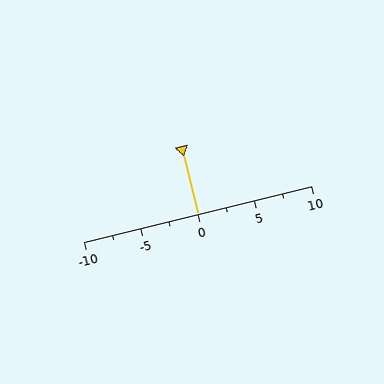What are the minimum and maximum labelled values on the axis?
The axis runs from -10 to 10.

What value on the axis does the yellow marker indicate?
The marker indicates approximately 0.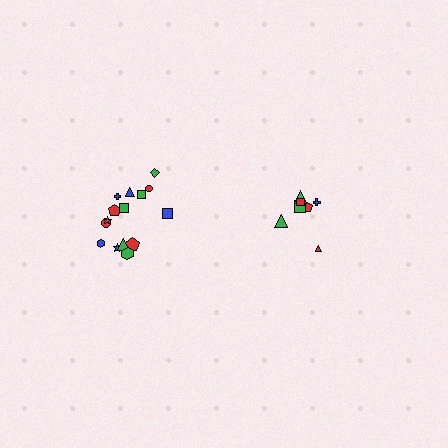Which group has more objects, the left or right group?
The left group.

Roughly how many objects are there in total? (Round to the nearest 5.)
Roughly 20 objects in total.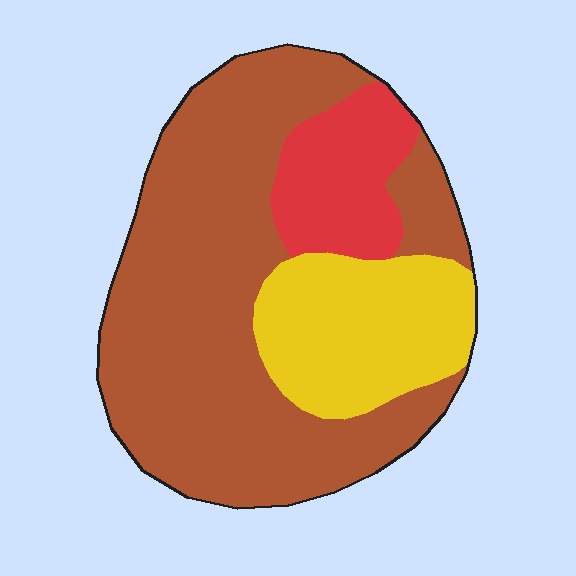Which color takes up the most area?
Brown, at roughly 65%.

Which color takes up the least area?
Red, at roughly 15%.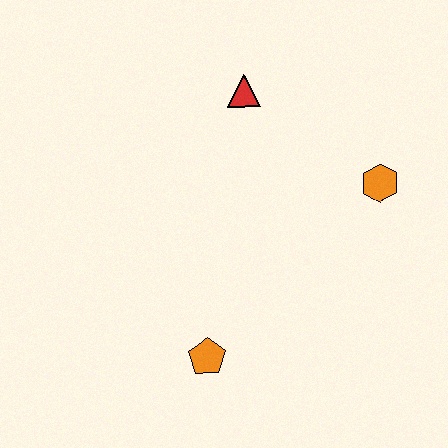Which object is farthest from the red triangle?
The orange pentagon is farthest from the red triangle.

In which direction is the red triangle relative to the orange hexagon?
The red triangle is to the left of the orange hexagon.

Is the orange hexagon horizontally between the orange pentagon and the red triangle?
No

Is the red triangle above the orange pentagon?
Yes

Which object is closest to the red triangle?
The orange hexagon is closest to the red triangle.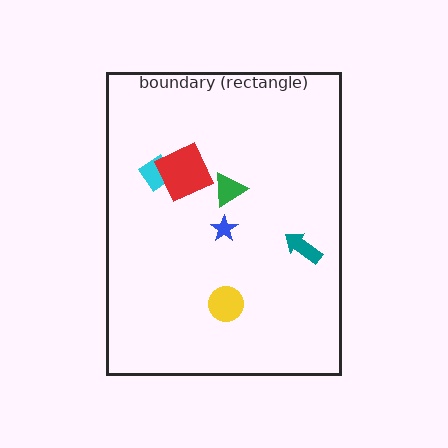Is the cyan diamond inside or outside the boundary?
Inside.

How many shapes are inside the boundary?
6 inside, 0 outside.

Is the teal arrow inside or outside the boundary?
Inside.